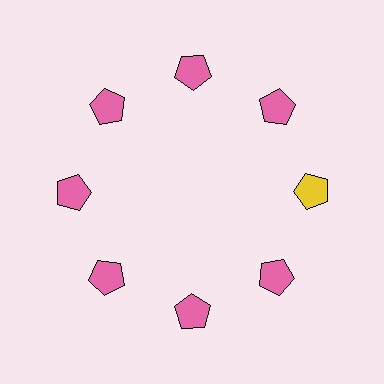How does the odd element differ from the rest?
It has a different color: yellow instead of pink.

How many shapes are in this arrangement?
There are 8 shapes arranged in a ring pattern.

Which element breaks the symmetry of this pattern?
The yellow pentagon at roughly the 3 o'clock position breaks the symmetry. All other shapes are pink pentagons.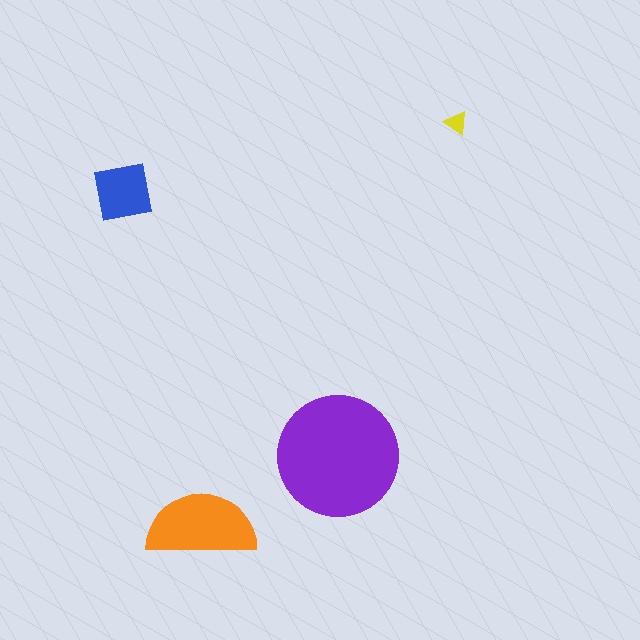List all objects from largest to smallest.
The purple circle, the orange semicircle, the blue square, the yellow triangle.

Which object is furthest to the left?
The blue square is leftmost.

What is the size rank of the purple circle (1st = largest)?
1st.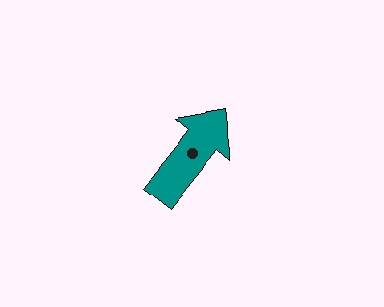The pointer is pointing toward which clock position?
Roughly 1 o'clock.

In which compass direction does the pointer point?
Northeast.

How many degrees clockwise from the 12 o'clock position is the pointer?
Approximately 39 degrees.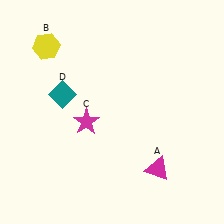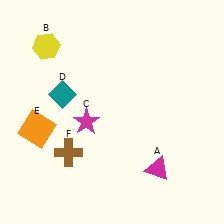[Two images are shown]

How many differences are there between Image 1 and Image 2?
There are 2 differences between the two images.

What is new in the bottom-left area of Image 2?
An orange square (E) was added in the bottom-left area of Image 2.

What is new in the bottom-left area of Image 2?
A brown cross (F) was added in the bottom-left area of Image 2.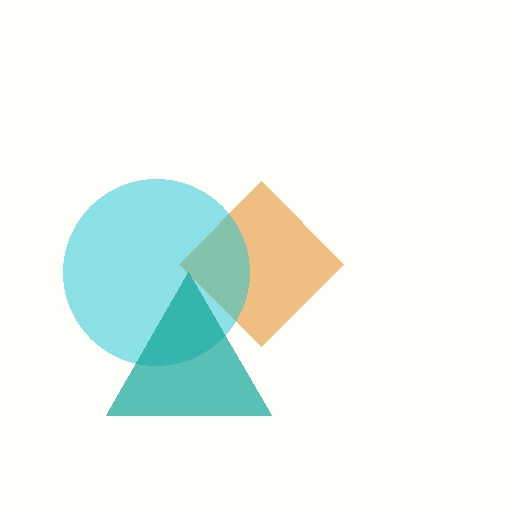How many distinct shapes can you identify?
There are 3 distinct shapes: an orange diamond, a cyan circle, a teal triangle.